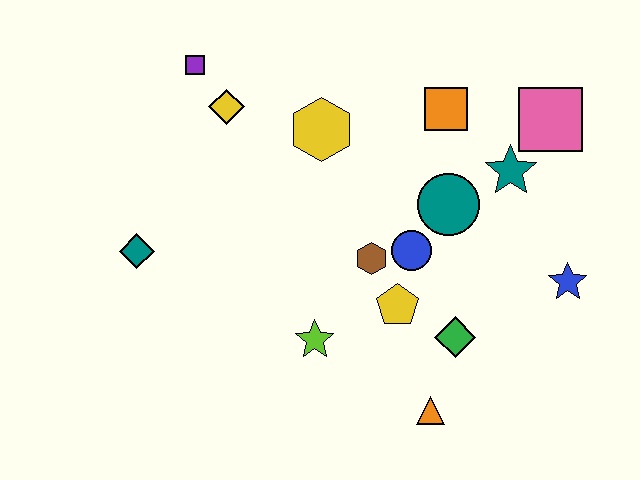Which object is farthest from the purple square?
The blue star is farthest from the purple square.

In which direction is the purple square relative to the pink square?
The purple square is to the left of the pink square.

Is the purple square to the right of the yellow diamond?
No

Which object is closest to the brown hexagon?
The blue circle is closest to the brown hexagon.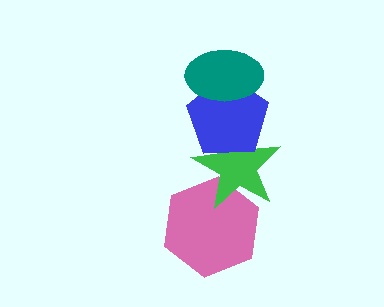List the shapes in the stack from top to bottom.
From top to bottom: the teal ellipse, the blue pentagon, the green star, the pink hexagon.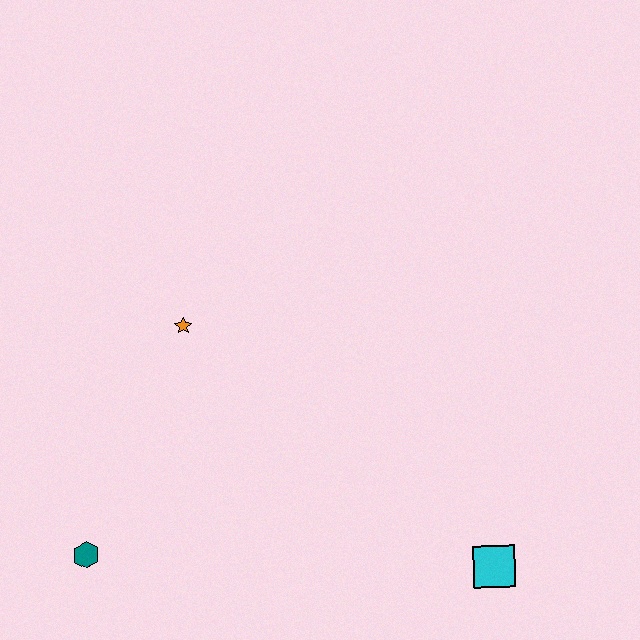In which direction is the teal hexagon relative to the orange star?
The teal hexagon is below the orange star.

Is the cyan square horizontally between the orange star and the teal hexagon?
No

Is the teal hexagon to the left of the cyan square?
Yes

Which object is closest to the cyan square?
The orange star is closest to the cyan square.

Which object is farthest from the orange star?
The cyan square is farthest from the orange star.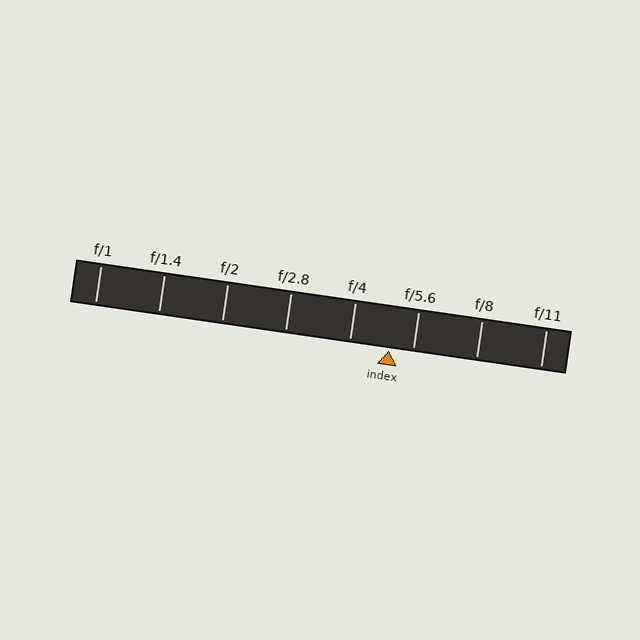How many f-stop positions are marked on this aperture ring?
There are 8 f-stop positions marked.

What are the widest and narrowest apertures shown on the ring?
The widest aperture shown is f/1 and the narrowest is f/11.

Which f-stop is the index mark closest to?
The index mark is closest to f/5.6.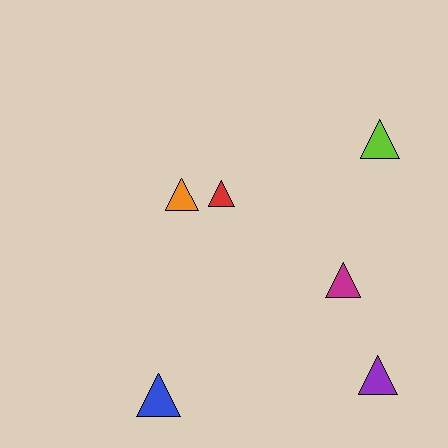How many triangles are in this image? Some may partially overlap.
There are 6 triangles.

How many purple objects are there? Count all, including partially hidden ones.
There is 1 purple object.